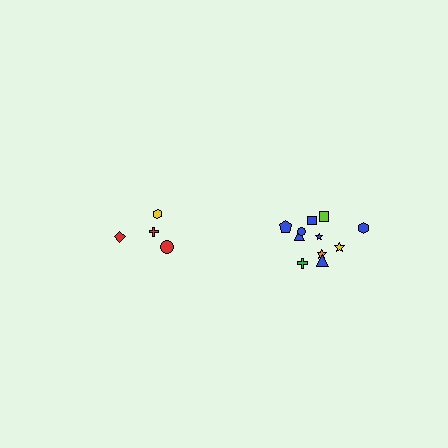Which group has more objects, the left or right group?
The right group.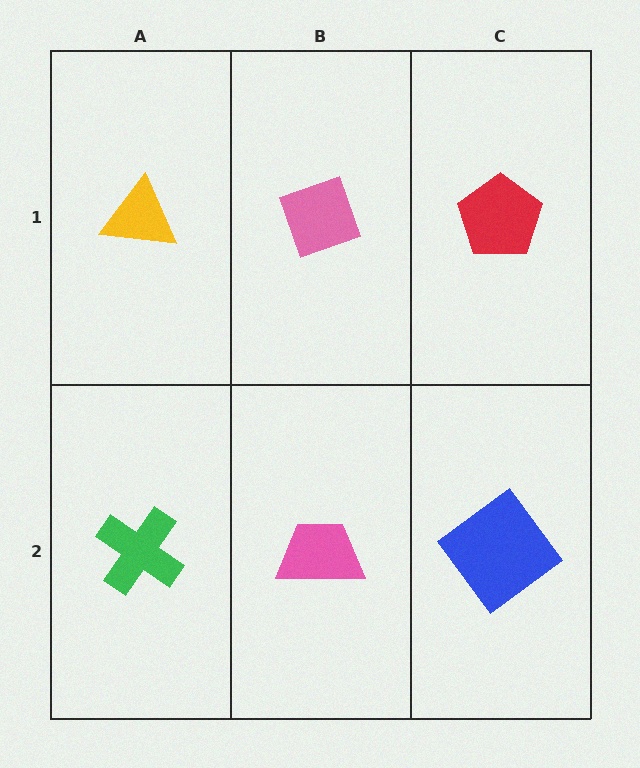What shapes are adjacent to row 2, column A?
A yellow triangle (row 1, column A), a pink trapezoid (row 2, column B).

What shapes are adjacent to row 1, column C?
A blue diamond (row 2, column C), a pink diamond (row 1, column B).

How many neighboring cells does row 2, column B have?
3.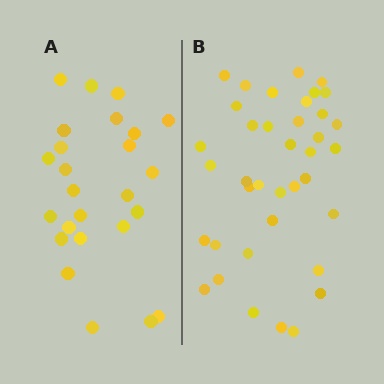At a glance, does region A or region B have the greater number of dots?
Region B (the right region) has more dots.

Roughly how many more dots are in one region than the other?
Region B has approximately 15 more dots than region A.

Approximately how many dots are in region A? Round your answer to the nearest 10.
About 20 dots. (The exact count is 25, which rounds to 20.)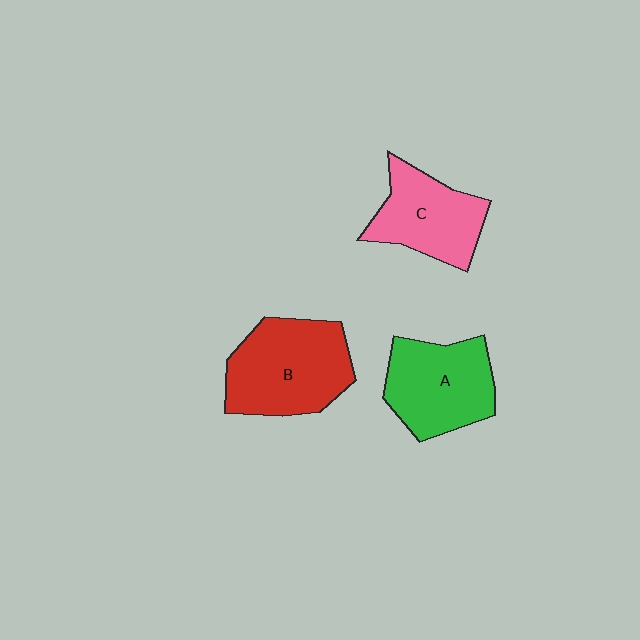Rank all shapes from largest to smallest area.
From largest to smallest: B (red), A (green), C (pink).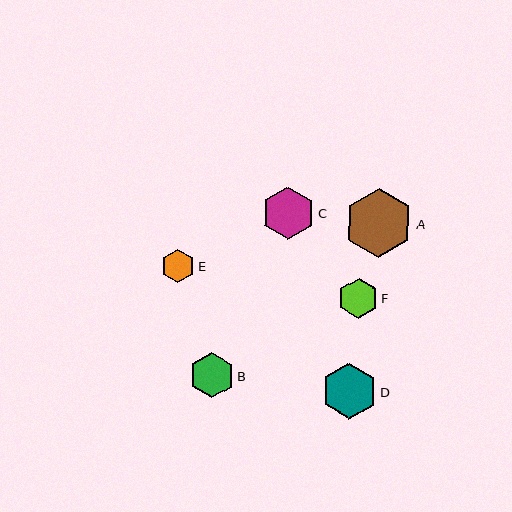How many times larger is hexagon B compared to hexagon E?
Hexagon B is approximately 1.3 times the size of hexagon E.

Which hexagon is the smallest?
Hexagon E is the smallest with a size of approximately 33 pixels.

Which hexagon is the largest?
Hexagon A is the largest with a size of approximately 69 pixels.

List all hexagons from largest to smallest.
From largest to smallest: A, D, C, B, F, E.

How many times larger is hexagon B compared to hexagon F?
Hexagon B is approximately 1.1 times the size of hexagon F.